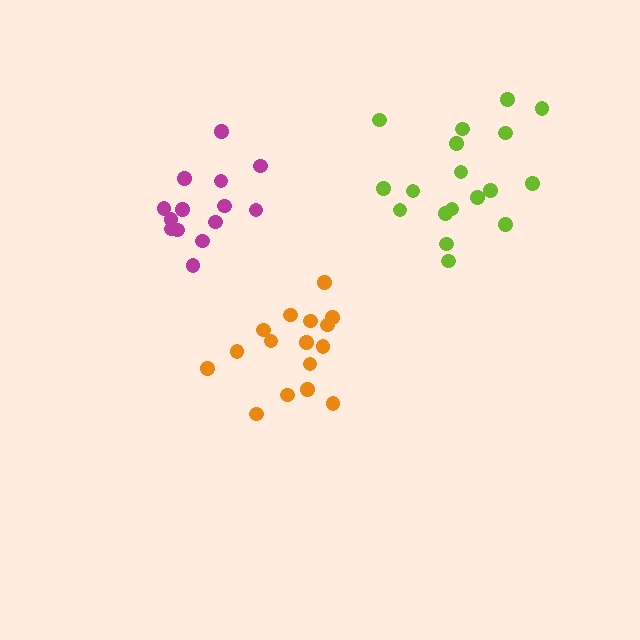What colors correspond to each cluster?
The clusters are colored: orange, lime, magenta.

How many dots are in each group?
Group 1: 16 dots, Group 2: 18 dots, Group 3: 14 dots (48 total).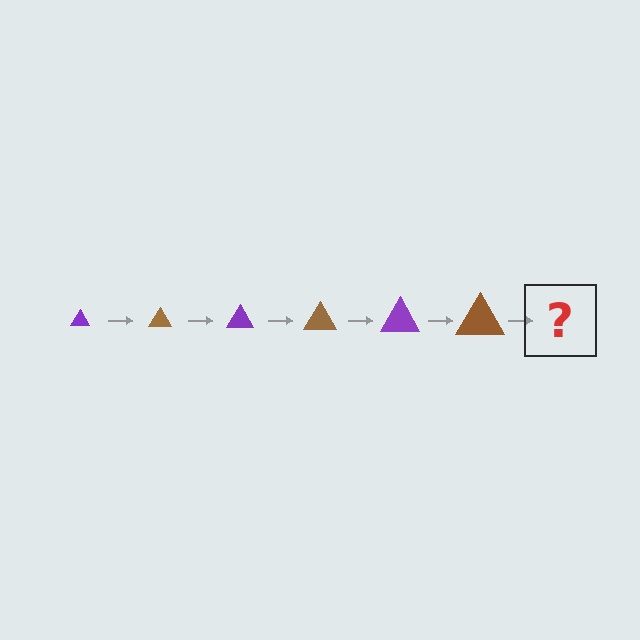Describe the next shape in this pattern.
It should be a purple triangle, larger than the previous one.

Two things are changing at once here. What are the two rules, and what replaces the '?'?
The two rules are that the triangle grows larger each step and the color cycles through purple and brown. The '?' should be a purple triangle, larger than the previous one.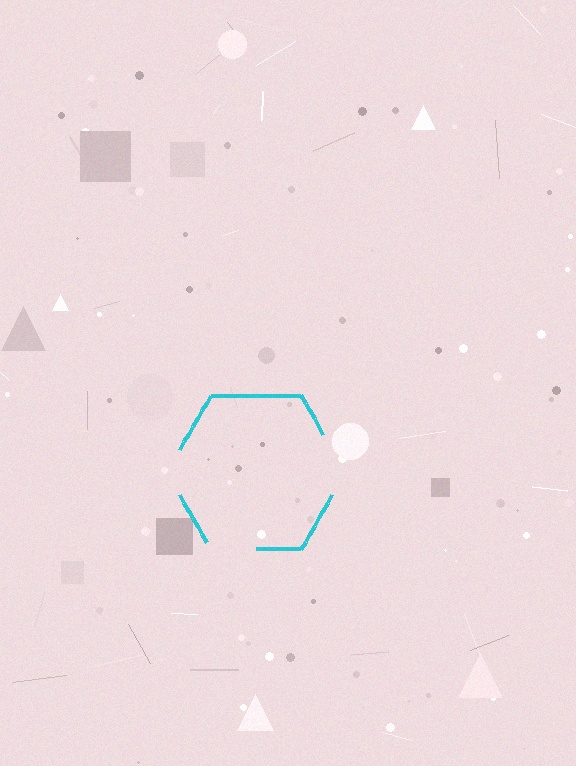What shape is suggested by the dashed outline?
The dashed outline suggests a hexagon.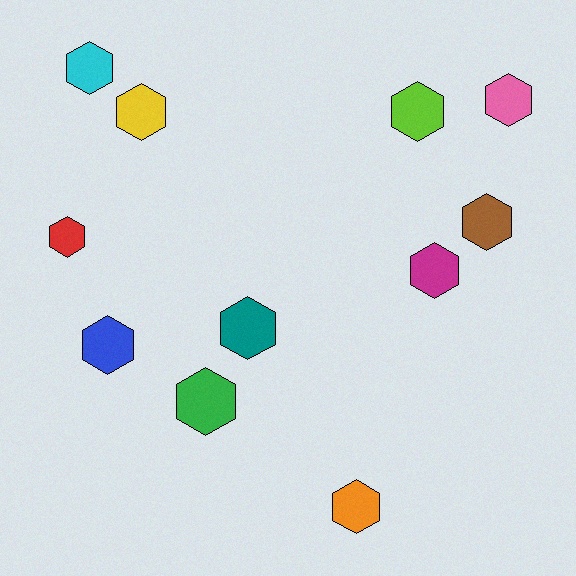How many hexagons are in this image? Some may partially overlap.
There are 11 hexagons.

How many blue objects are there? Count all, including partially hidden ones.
There is 1 blue object.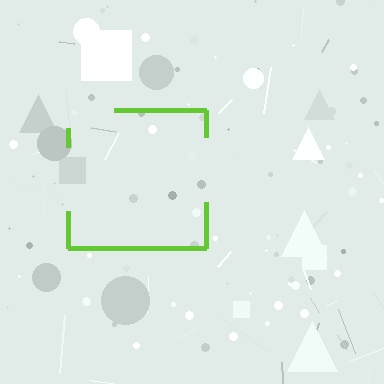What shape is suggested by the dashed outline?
The dashed outline suggests a square.